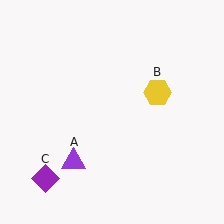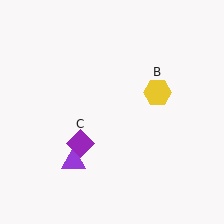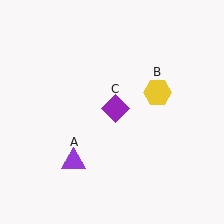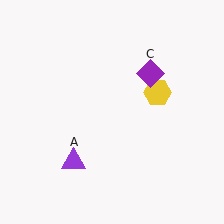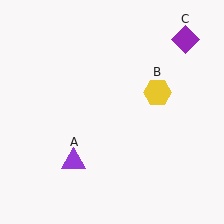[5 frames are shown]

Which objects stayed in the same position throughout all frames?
Purple triangle (object A) and yellow hexagon (object B) remained stationary.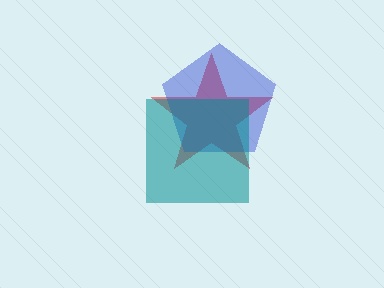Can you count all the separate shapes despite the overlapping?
Yes, there are 3 separate shapes.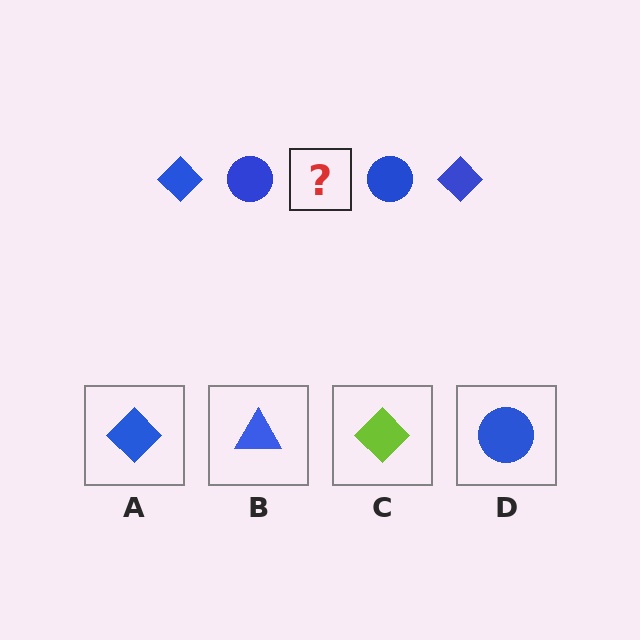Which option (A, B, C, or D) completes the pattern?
A.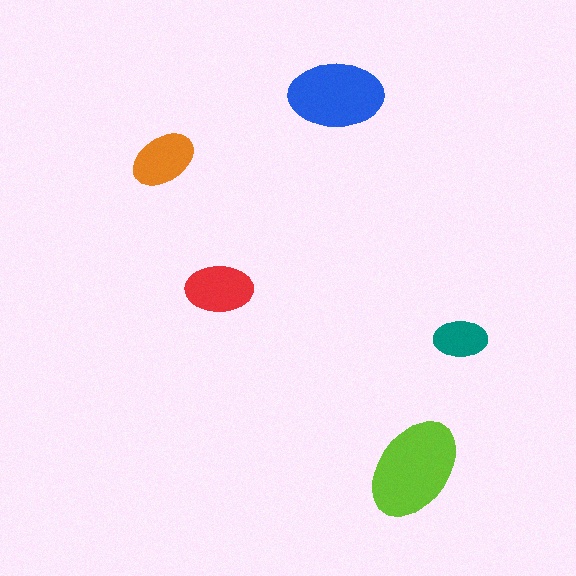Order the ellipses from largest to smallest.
the lime one, the blue one, the red one, the orange one, the teal one.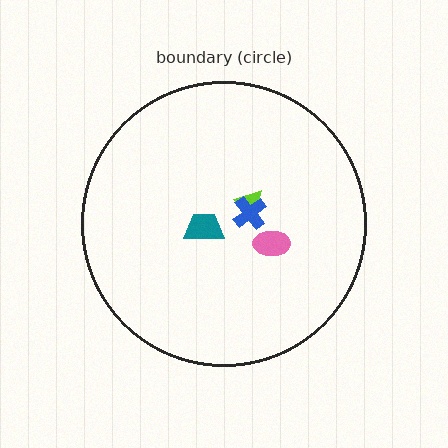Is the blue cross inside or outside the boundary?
Inside.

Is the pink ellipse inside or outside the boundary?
Inside.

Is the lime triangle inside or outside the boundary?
Inside.